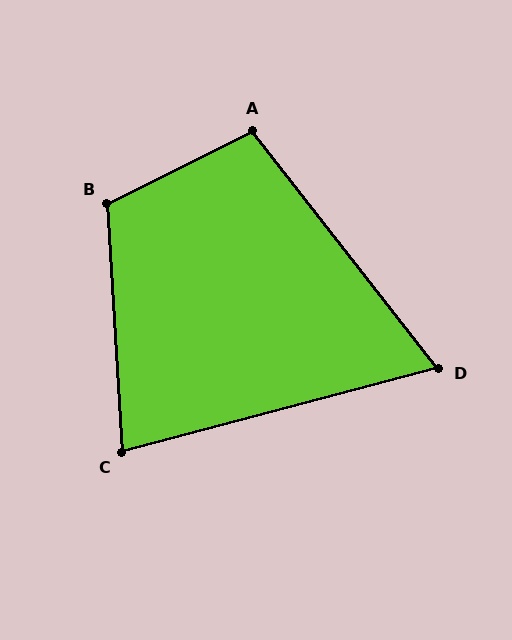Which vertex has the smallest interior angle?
D, at approximately 67 degrees.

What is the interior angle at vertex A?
Approximately 102 degrees (obtuse).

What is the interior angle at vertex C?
Approximately 78 degrees (acute).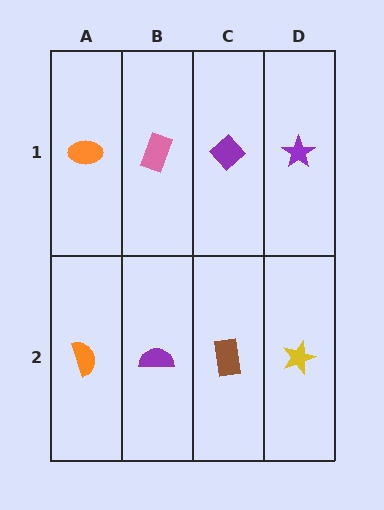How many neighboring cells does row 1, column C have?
3.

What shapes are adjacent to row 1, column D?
A yellow star (row 2, column D), a purple diamond (row 1, column C).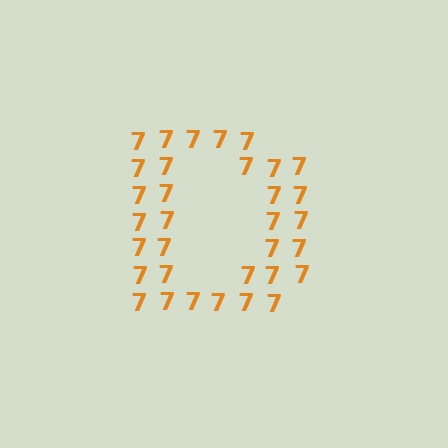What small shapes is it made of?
It is made of small digit 7's.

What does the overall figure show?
The overall figure shows the letter D.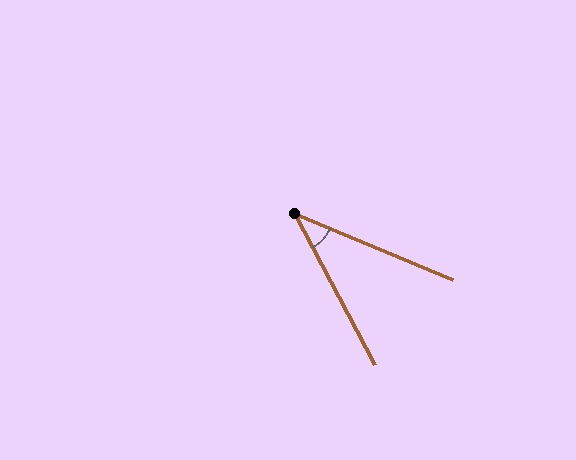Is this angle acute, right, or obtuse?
It is acute.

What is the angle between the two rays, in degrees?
Approximately 40 degrees.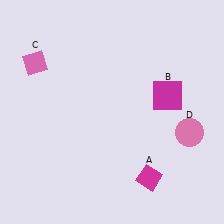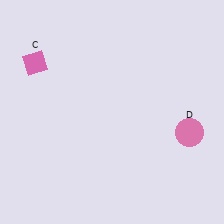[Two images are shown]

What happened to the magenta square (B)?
The magenta square (B) was removed in Image 2. It was in the top-right area of Image 1.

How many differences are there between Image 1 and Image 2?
There are 2 differences between the two images.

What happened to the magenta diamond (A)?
The magenta diamond (A) was removed in Image 2. It was in the bottom-right area of Image 1.